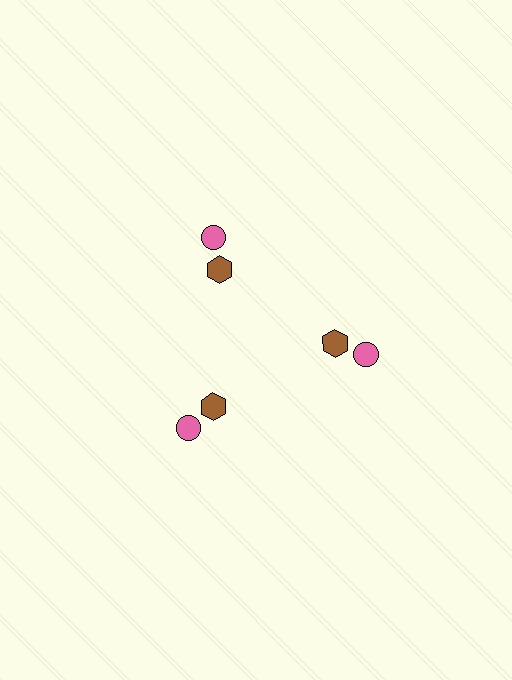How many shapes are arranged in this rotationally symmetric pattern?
There are 6 shapes, arranged in 3 groups of 2.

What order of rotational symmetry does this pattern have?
This pattern has 3-fold rotational symmetry.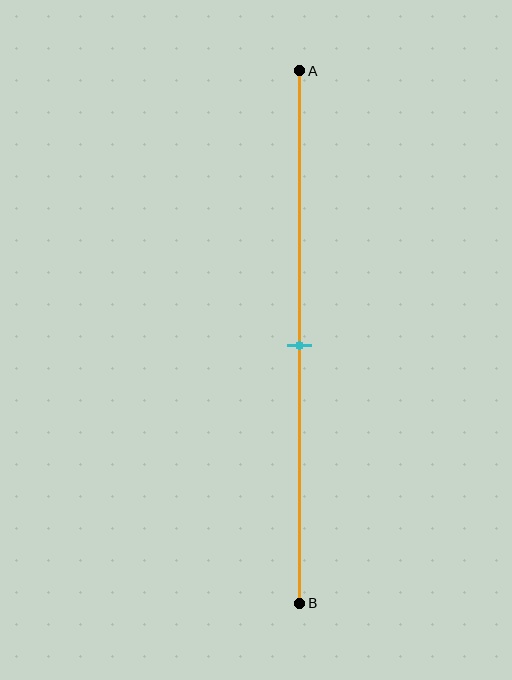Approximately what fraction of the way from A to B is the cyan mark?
The cyan mark is approximately 50% of the way from A to B.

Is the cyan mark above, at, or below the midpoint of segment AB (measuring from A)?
The cyan mark is approximately at the midpoint of segment AB.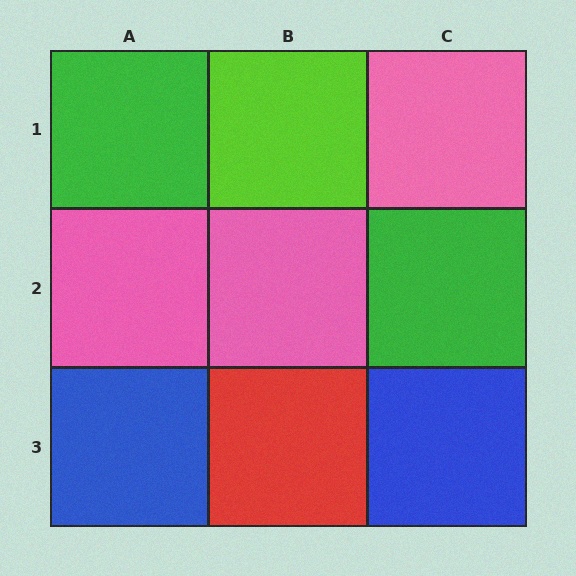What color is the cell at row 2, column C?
Green.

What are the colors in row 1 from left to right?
Green, lime, pink.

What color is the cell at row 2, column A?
Pink.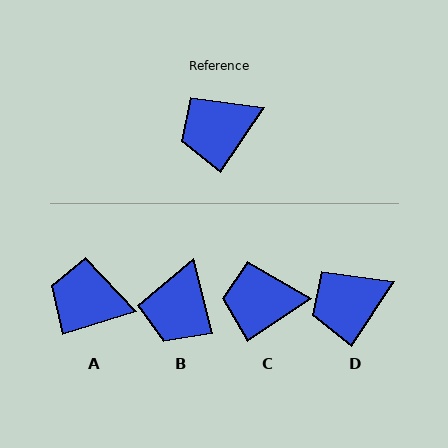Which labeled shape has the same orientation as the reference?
D.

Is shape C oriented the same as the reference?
No, it is off by about 23 degrees.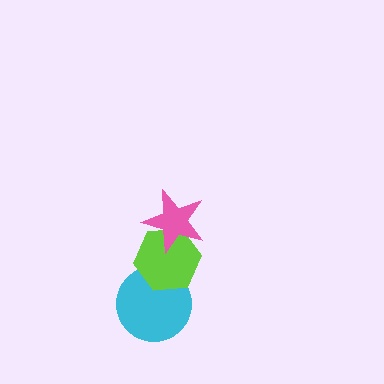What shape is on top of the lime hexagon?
The pink star is on top of the lime hexagon.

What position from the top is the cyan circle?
The cyan circle is 3rd from the top.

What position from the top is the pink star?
The pink star is 1st from the top.